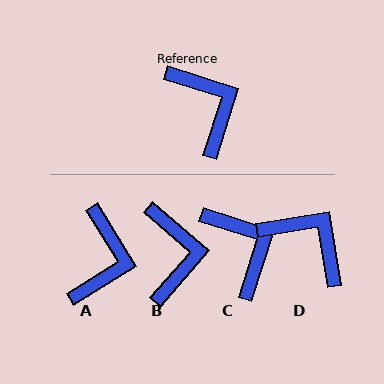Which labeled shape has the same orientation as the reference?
C.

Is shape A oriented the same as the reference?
No, it is off by about 40 degrees.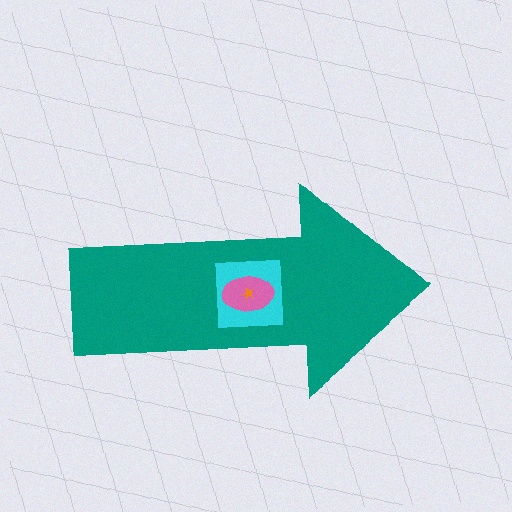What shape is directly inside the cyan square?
The pink ellipse.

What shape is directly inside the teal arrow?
The cyan square.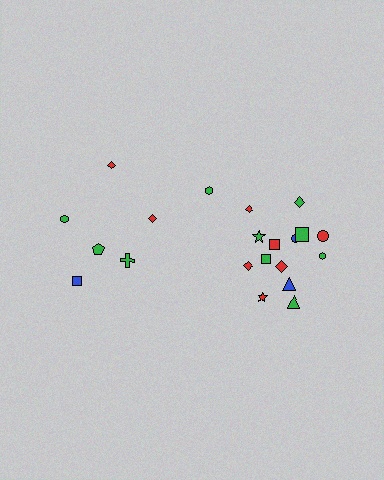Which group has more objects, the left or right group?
The right group.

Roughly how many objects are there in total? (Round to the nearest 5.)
Roughly 20 objects in total.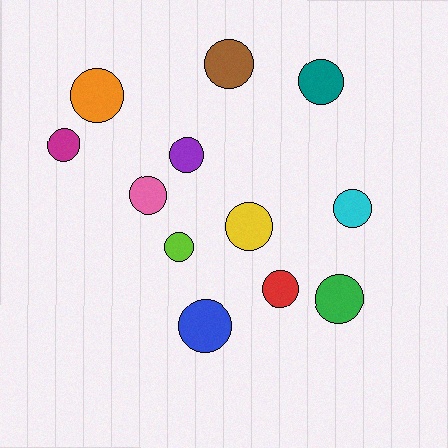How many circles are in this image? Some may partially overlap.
There are 12 circles.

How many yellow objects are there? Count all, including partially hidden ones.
There is 1 yellow object.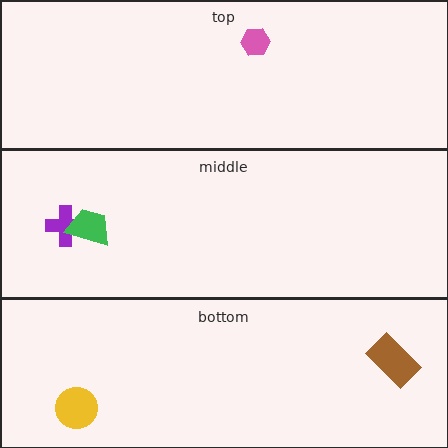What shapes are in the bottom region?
The brown rectangle, the yellow circle.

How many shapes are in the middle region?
2.